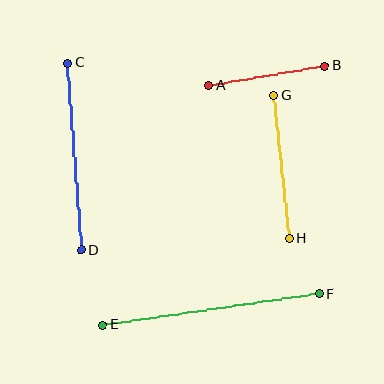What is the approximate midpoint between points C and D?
The midpoint is at approximately (75, 157) pixels.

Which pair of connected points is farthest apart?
Points E and F are farthest apart.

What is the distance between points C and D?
The distance is approximately 188 pixels.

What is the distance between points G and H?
The distance is approximately 144 pixels.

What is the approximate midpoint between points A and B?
The midpoint is at approximately (267, 76) pixels.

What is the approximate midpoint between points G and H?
The midpoint is at approximately (282, 167) pixels.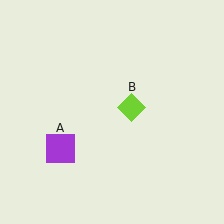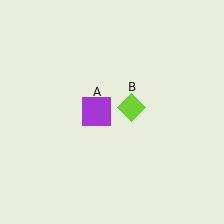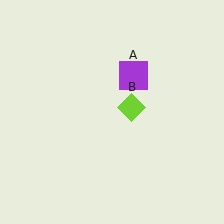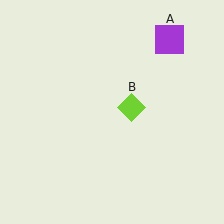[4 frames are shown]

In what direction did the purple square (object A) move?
The purple square (object A) moved up and to the right.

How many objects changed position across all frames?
1 object changed position: purple square (object A).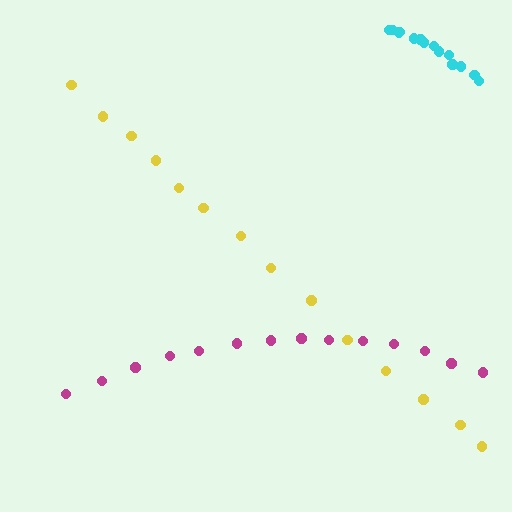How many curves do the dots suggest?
There are 3 distinct paths.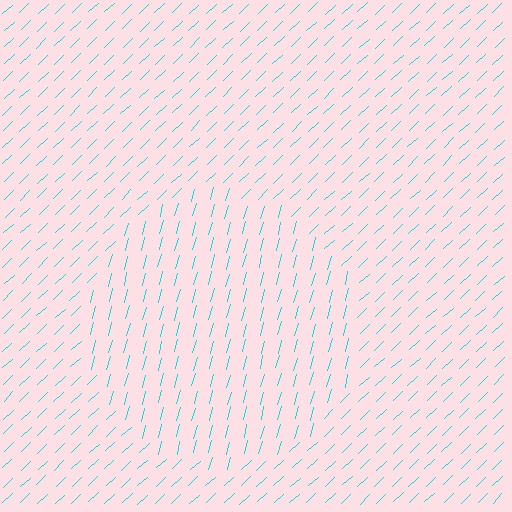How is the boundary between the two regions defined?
The boundary is defined purely by a change in line orientation (approximately 32 degrees difference). All lines are the same color and thickness.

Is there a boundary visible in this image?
Yes, there is a texture boundary formed by a change in line orientation.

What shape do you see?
I see a circle.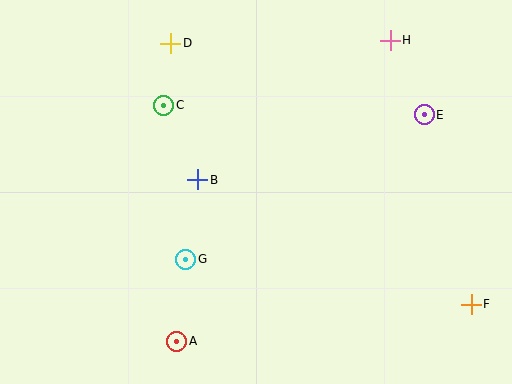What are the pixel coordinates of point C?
Point C is at (164, 105).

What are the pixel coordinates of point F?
Point F is at (471, 304).